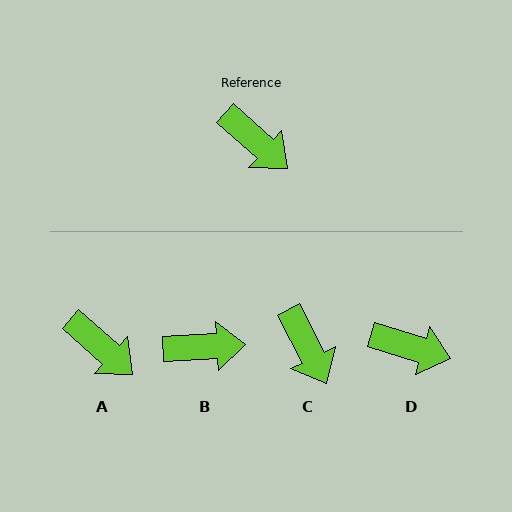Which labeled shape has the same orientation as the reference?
A.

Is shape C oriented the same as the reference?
No, it is off by about 22 degrees.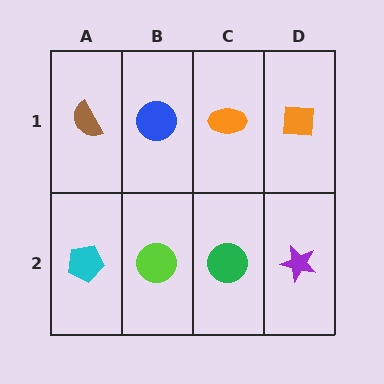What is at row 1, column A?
A brown semicircle.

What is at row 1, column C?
An orange ellipse.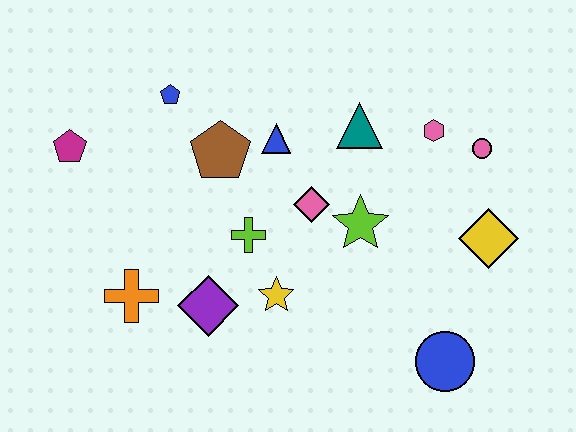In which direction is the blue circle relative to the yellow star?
The blue circle is to the right of the yellow star.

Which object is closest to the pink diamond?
The lime star is closest to the pink diamond.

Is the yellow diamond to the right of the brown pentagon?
Yes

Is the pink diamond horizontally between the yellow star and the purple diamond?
No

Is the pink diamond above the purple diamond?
Yes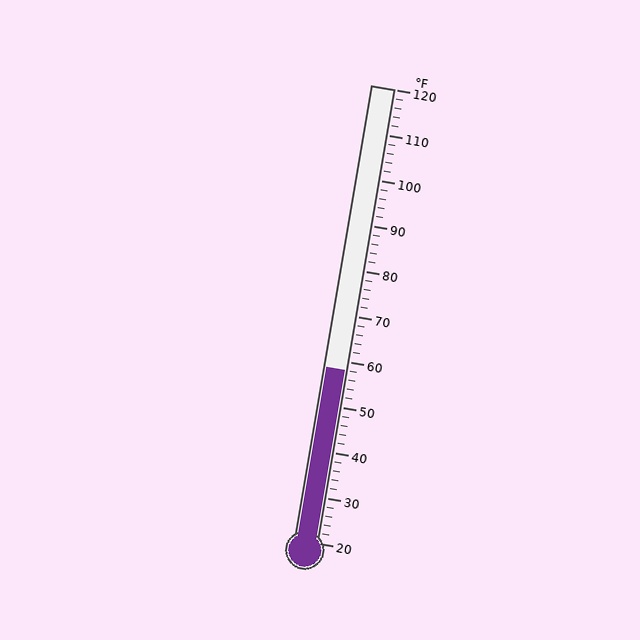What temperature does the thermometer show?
The thermometer shows approximately 58°F.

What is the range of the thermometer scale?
The thermometer scale ranges from 20°F to 120°F.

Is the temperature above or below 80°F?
The temperature is below 80°F.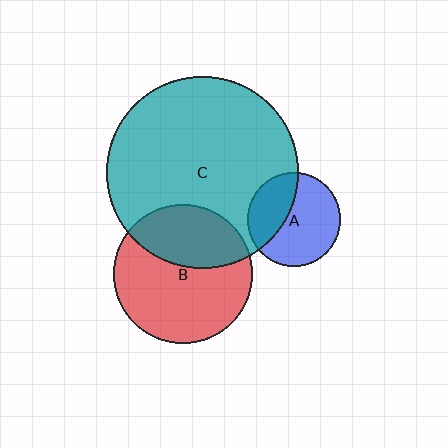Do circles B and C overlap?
Yes.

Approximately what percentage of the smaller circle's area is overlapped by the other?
Approximately 35%.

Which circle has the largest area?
Circle C (teal).